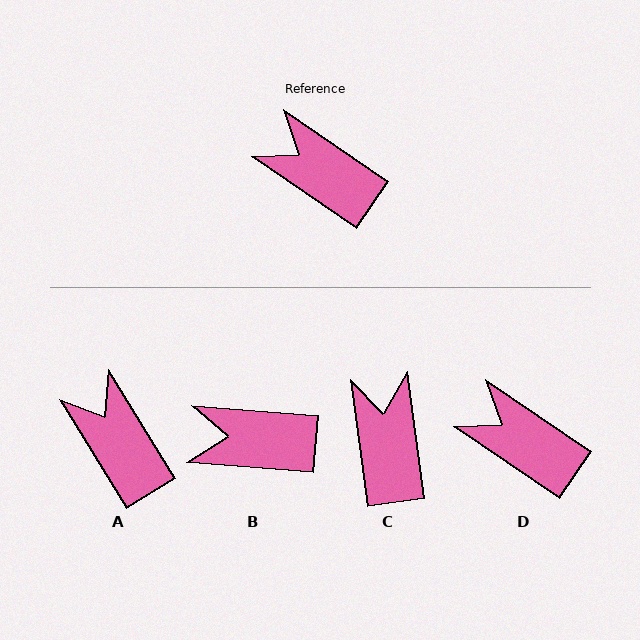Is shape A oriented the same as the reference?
No, it is off by about 24 degrees.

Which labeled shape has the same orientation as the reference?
D.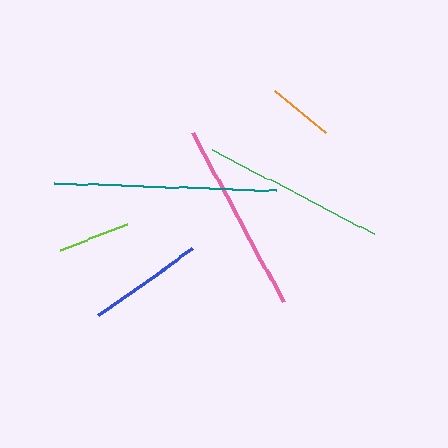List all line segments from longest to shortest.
From longest to shortest: teal, pink, green, blue, lime, orange.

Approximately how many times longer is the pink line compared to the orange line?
The pink line is approximately 2.9 times the length of the orange line.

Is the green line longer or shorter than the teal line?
The teal line is longer than the green line.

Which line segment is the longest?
The teal line is the longest at approximately 222 pixels.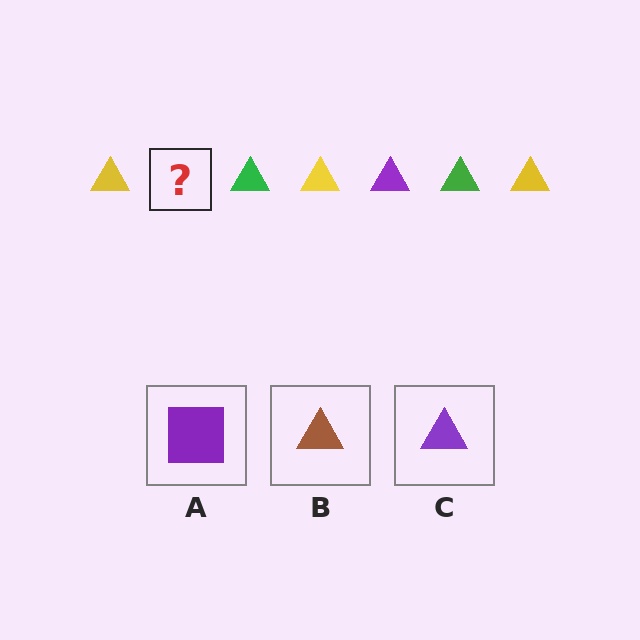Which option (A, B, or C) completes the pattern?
C.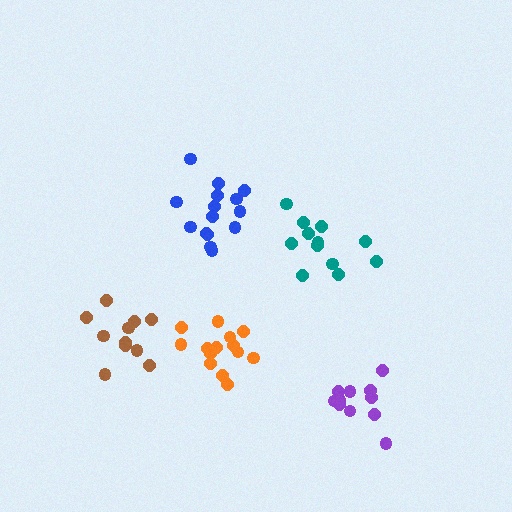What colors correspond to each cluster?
The clusters are colored: brown, purple, blue, teal, orange.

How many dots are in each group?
Group 1: 11 dots, Group 2: 11 dots, Group 3: 15 dots, Group 4: 12 dots, Group 5: 14 dots (63 total).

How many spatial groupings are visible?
There are 5 spatial groupings.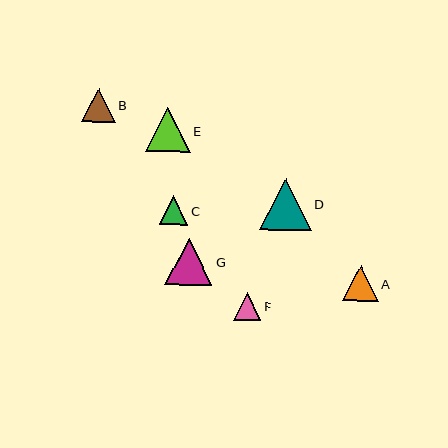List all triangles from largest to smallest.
From largest to smallest: D, G, E, A, B, C, F.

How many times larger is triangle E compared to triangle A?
Triangle E is approximately 1.2 times the size of triangle A.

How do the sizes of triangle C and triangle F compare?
Triangle C and triangle F are approximately the same size.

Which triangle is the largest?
Triangle D is the largest with a size of approximately 51 pixels.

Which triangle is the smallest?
Triangle F is the smallest with a size of approximately 27 pixels.